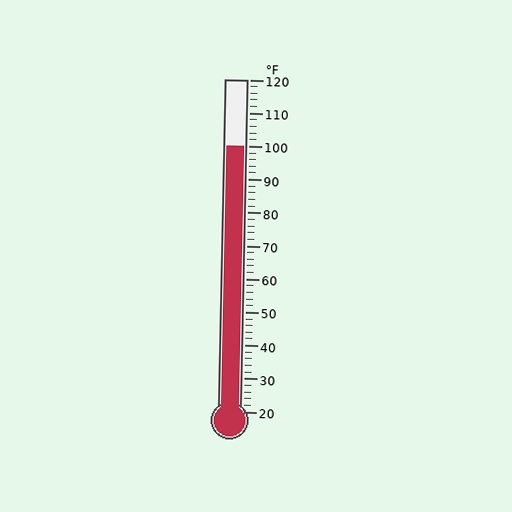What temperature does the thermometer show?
The thermometer shows approximately 100°F.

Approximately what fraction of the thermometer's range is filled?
The thermometer is filled to approximately 80% of its range.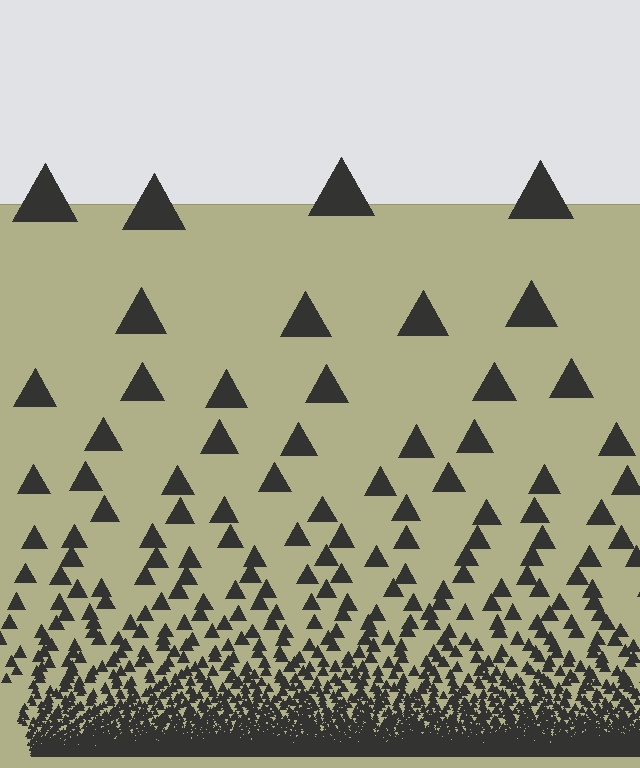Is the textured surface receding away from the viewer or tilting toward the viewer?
The surface appears to tilt toward the viewer. Texture elements get larger and sparser toward the top.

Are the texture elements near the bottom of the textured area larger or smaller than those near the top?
Smaller. The gradient is inverted — elements near the bottom are smaller and denser.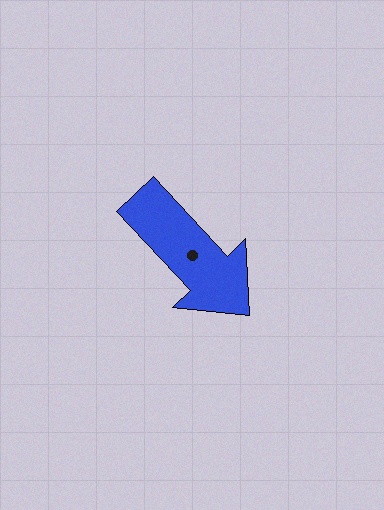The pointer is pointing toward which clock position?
Roughly 5 o'clock.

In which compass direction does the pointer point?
Southeast.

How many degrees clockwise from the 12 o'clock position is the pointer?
Approximately 137 degrees.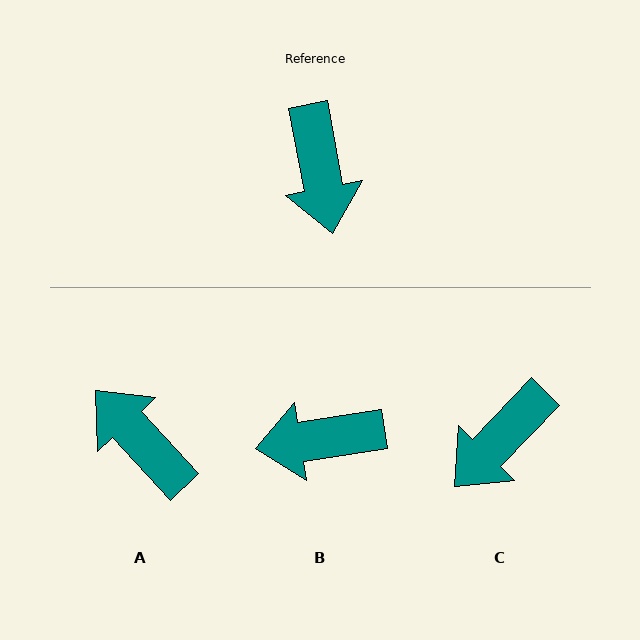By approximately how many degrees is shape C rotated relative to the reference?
Approximately 55 degrees clockwise.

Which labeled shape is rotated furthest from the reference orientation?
A, about 148 degrees away.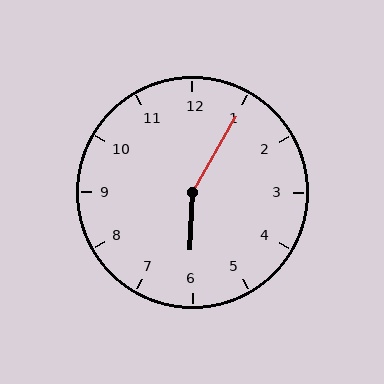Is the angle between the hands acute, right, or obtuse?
It is obtuse.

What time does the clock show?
6:05.